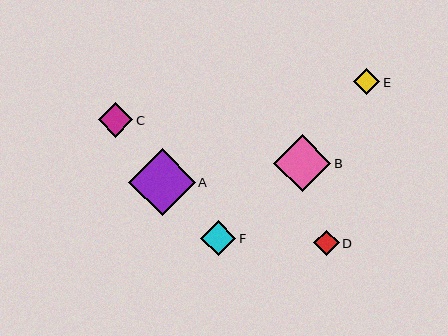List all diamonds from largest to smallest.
From largest to smallest: A, B, F, C, E, D.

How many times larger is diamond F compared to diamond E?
Diamond F is approximately 1.3 times the size of diamond E.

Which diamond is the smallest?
Diamond D is the smallest with a size of approximately 25 pixels.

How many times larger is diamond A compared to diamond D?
Diamond A is approximately 2.6 times the size of diamond D.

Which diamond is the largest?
Diamond A is the largest with a size of approximately 67 pixels.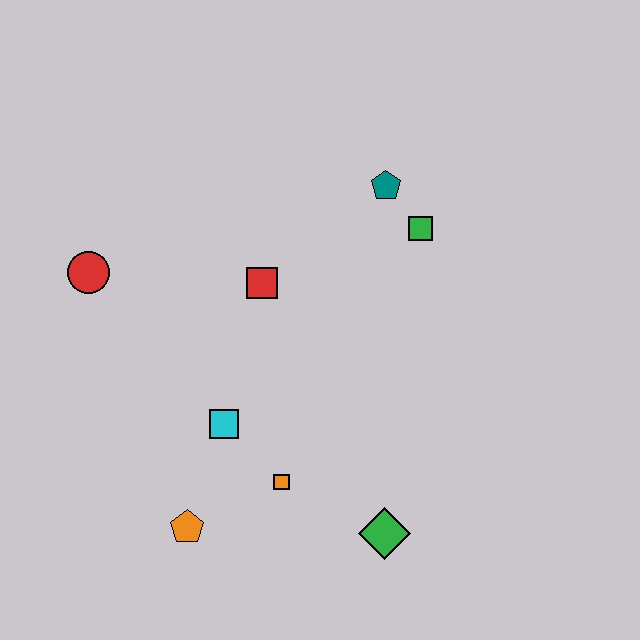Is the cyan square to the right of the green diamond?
No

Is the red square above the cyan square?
Yes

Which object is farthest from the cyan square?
The teal pentagon is farthest from the cyan square.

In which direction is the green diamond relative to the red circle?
The green diamond is to the right of the red circle.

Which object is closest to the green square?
The teal pentagon is closest to the green square.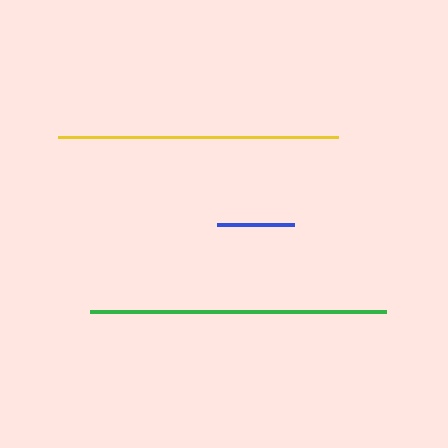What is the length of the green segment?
The green segment is approximately 296 pixels long.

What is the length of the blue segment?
The blue segment is approximately 77 pixels long.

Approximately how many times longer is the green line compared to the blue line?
The green line is approximately 3.9 times the length of the blue line.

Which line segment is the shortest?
The blue line is the shortest at approximately 77 pixels.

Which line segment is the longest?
The green line is the longest at approximately 296 pixels.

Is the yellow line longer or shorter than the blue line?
The yellow line is longer than the blue line.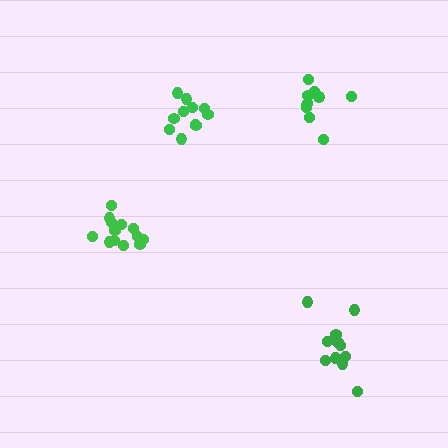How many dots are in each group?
Group 1: 12 dots, Group 2: 11 dots, Group 3: 13 dots, Group 4: 10 dots (46 total).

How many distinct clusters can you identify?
There are 4 distinct clusters.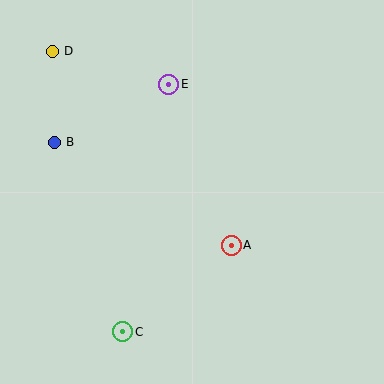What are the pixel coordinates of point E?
Point E is at (169, 84).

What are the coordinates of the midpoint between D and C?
The midpoint between D and C is at (88, 191).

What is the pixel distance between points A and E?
The distance between A and E is 173 pixels.